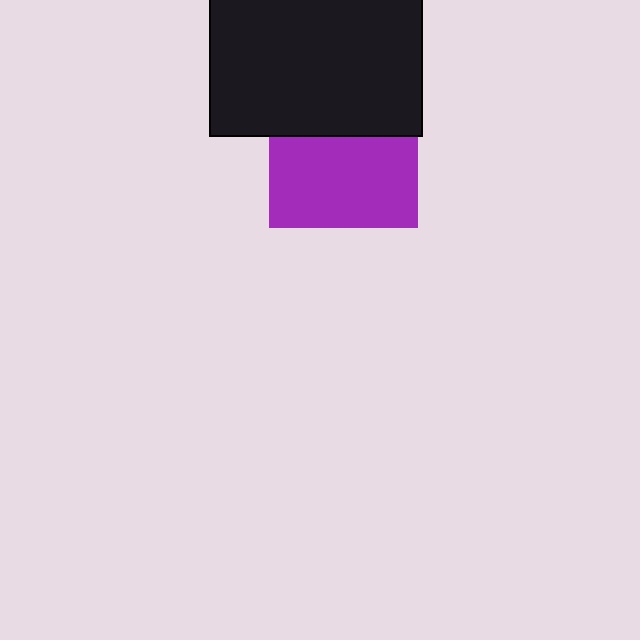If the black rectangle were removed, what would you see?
You would see the complete purple square.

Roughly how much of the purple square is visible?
About half of it is visible (roughly 61%).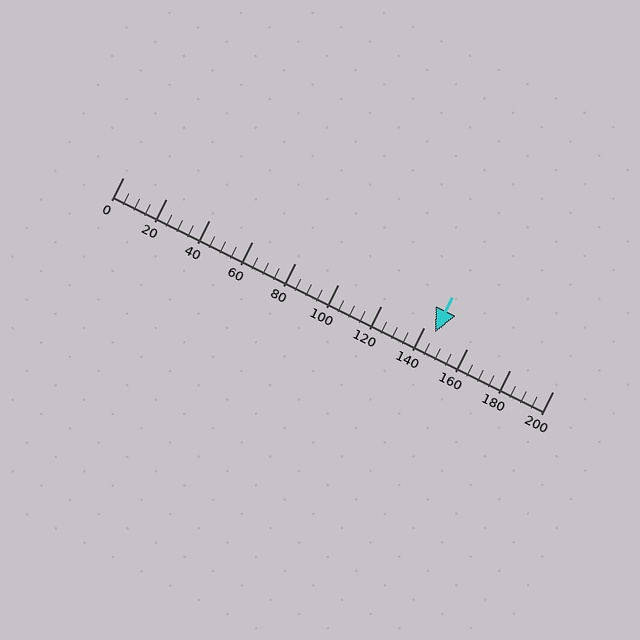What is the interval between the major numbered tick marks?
The major tick marks are spaced 20 units apart.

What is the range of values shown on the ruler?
The ruler shows values from 0 to 200.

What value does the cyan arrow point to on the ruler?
The cyan arrow points to approximately 145.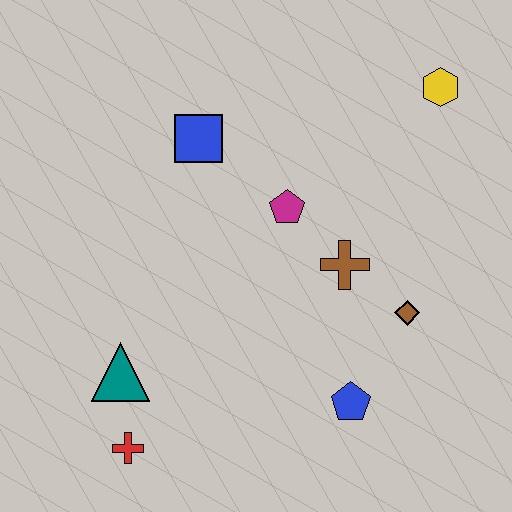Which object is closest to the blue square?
The magenta pentagon is closest to the blue square.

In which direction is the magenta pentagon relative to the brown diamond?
The magenta pentagon is to the left of the brown diamond.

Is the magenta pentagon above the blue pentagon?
Yes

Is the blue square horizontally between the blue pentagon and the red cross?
Yes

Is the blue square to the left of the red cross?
No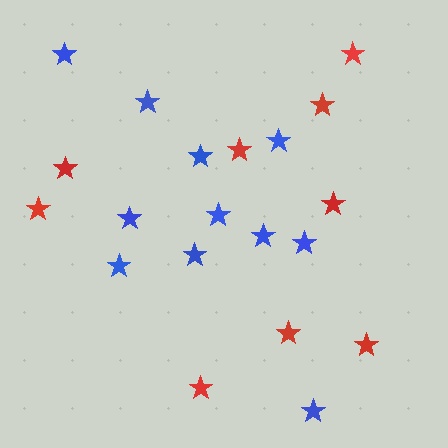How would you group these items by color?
There are 2 groups: one group of blue stars (11) and one group of red stars (9).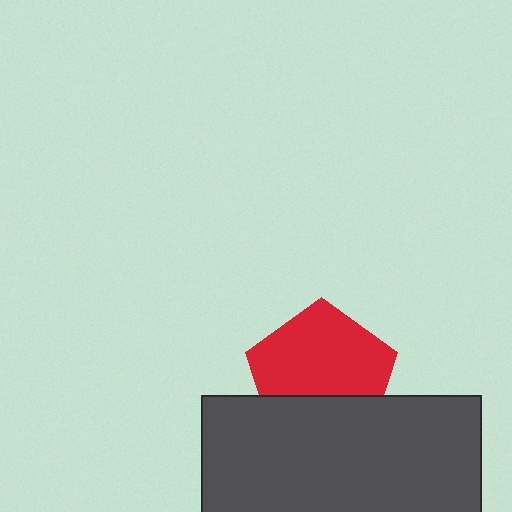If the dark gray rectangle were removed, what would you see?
You would see the complete red pentagon.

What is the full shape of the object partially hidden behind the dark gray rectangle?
The partially hidden object is a red pentagon.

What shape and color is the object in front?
The object in front is a dark gray rectangle.